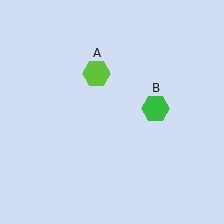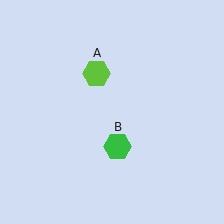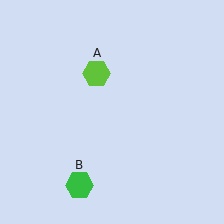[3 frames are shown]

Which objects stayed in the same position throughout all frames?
Lime hexagon (object A) remained stationary.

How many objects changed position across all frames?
1 object changed position: green hexagon (object B).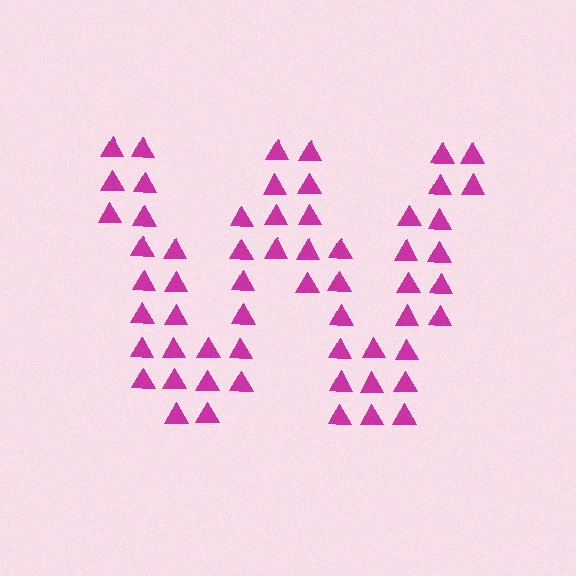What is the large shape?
The large shape is the letter W.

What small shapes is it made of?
It is made of small triangles.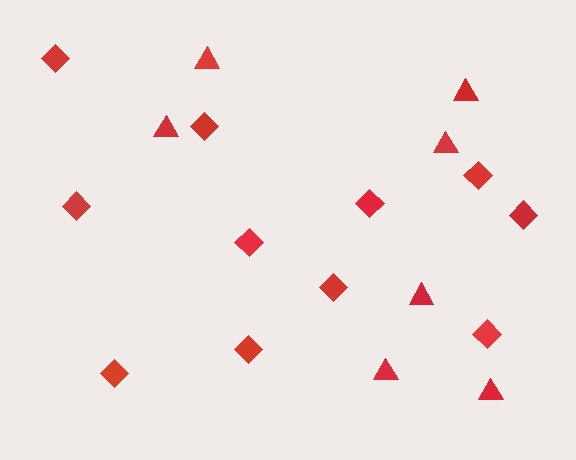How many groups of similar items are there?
There are 2 groups: one group of diamonds (11) and one group of triangles (7).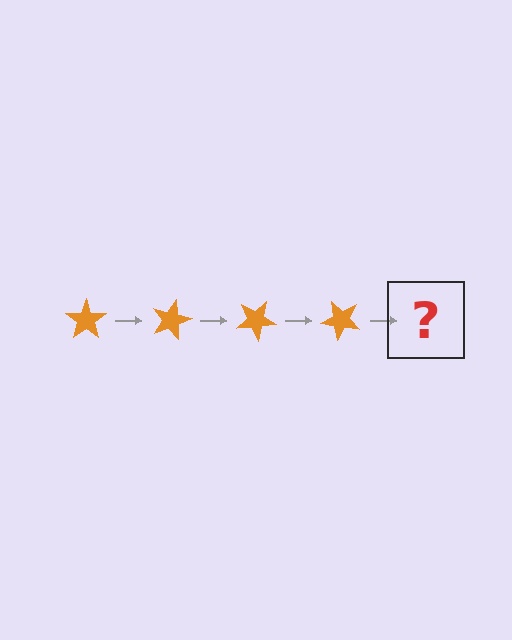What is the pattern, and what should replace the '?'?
The pattern is that the star rotates 15 degrees each step. The '?' should be an orange star rotated 60 degrees.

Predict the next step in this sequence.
The next step is an orange star rotated 60 degrees.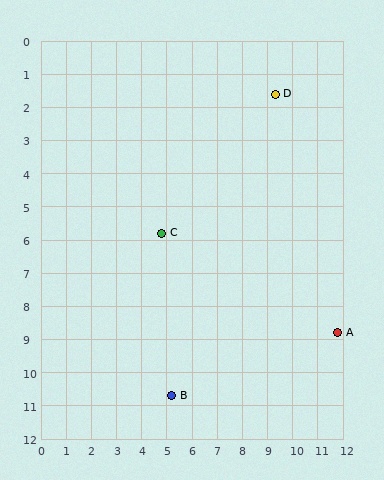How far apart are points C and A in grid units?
Points C and A are about 7.6 grid units apart.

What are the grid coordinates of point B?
Point B is at approximately (5.2, 10.7).